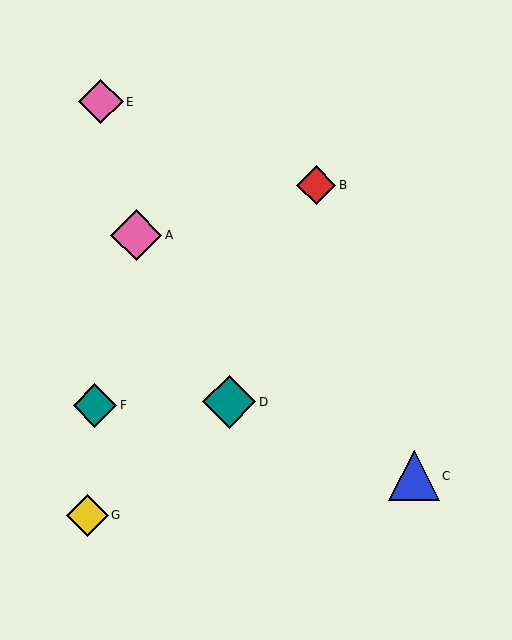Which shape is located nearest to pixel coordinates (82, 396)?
The teal diamond (labeled F) at (95, 405) is nearest to that location.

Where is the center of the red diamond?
The center of the red diamond is at (316, 185).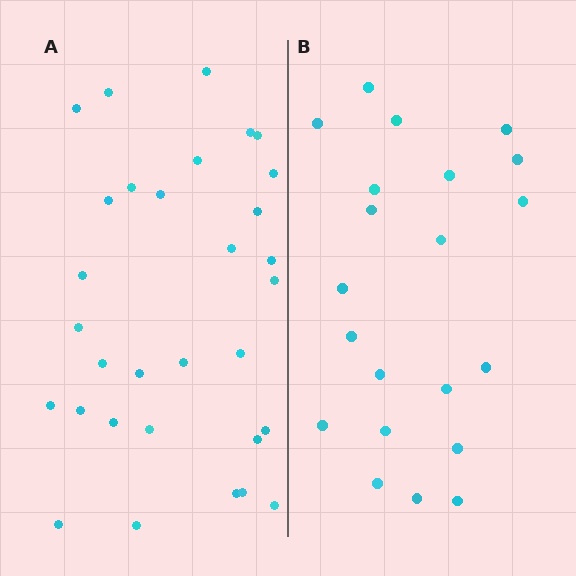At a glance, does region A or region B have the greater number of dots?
Region A (the left region) has more dots.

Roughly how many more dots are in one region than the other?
Region A has roughly 10 or so more dots than region B.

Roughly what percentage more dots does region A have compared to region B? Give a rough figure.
About 50% more.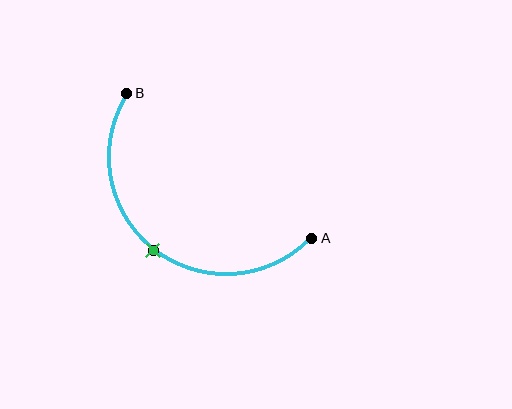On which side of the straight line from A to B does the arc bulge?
The arc bulges below and to the left of the straight line connecting A and B.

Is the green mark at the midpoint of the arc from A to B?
Yes. The green mark lies on the arc at equal arc-length from both A and B — it is the arc midpoint.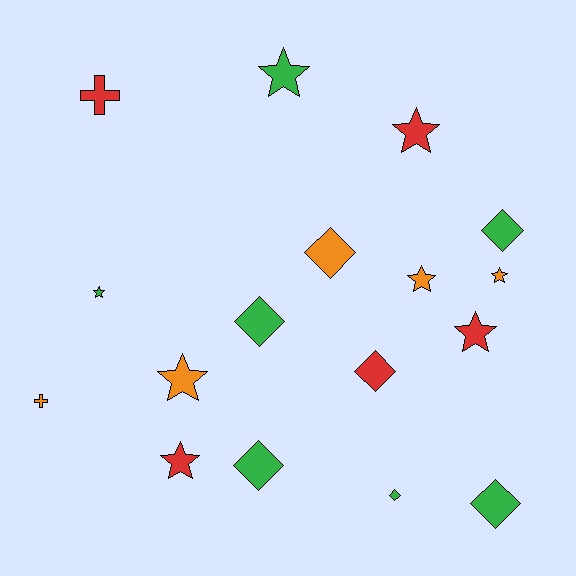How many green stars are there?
There are 2 green stars.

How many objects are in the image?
There are 17 objects.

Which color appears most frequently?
Green, with 7 objects.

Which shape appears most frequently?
Star, with 8 objects.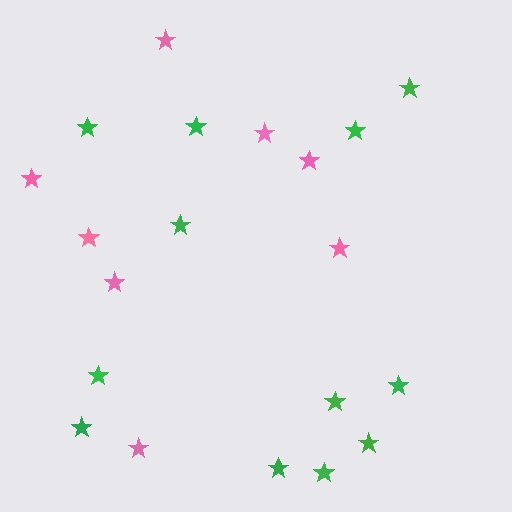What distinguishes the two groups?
There are 2 groups: one group of pink stars (8) and one group of green stars (12).